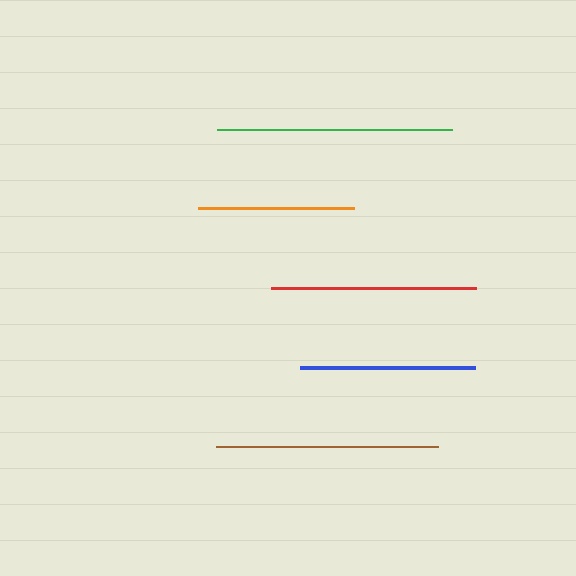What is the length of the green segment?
The green segment is approximately 235 pixels long.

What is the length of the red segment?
The red segment is approximately 206 pixels long.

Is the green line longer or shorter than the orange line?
The green line is longer than the orange line.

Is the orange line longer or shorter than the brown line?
The brown line is longer than the orange line.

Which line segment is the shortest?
The orange line is the shortest at approximately 156 pixels.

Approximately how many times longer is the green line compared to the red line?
The green line is approximately 1.1 times the length of the red line.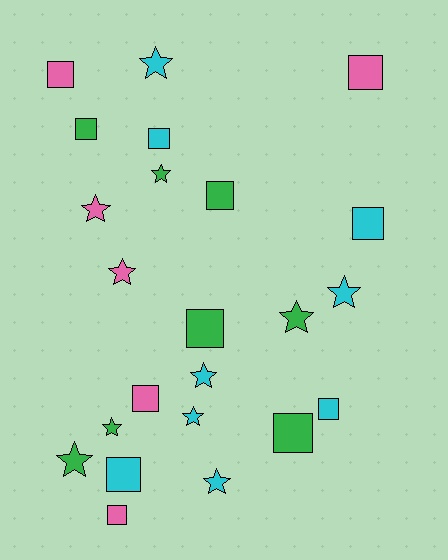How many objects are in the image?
There are 23 objects.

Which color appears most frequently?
Cyan, with 9 objects.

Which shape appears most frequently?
Square, with 12 objects.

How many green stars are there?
There are 4 green stars.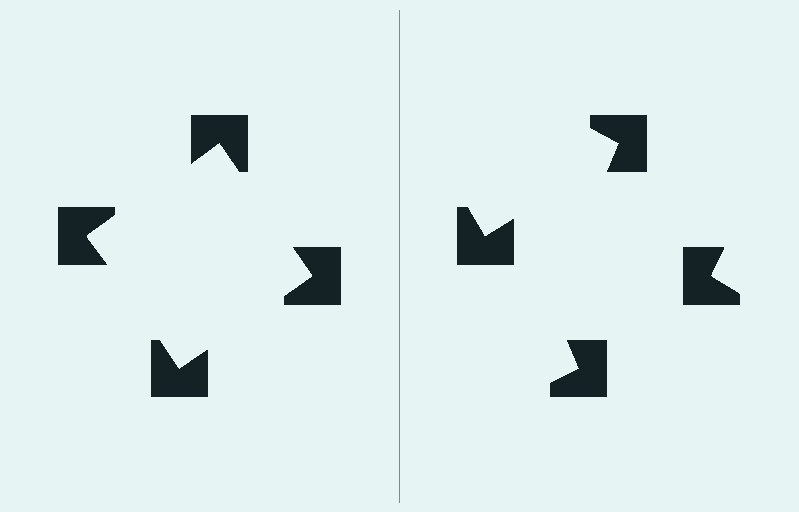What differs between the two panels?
The notched squares are positioned identically on both sides; only the wedge orientations differ. On the left they align to a square; on the right they are misaligned.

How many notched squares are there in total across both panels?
8 — 4 on each side.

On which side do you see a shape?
An illusory square appears on the left side. On the right side the wedge cuts are rotated, so no coherent shape forms.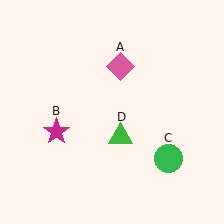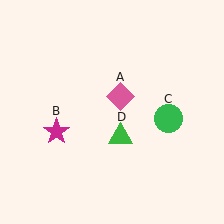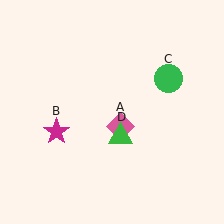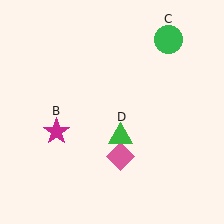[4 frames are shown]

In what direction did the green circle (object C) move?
The green circle (object C) moved up.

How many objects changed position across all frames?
2 objects changed position: pink diamond (object A), green circle (object C).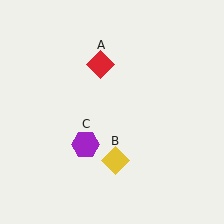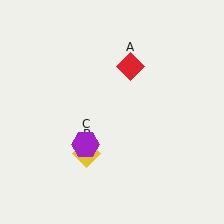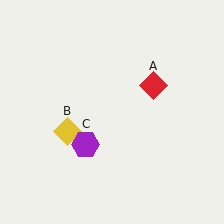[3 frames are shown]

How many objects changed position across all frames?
2 objects changed position: red diamond (object A), yellow diamond (object B).